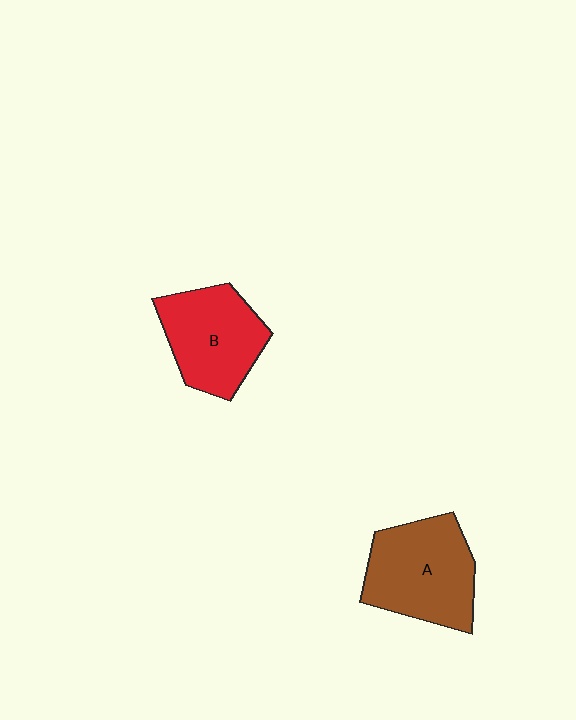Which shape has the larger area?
Shape A (brown).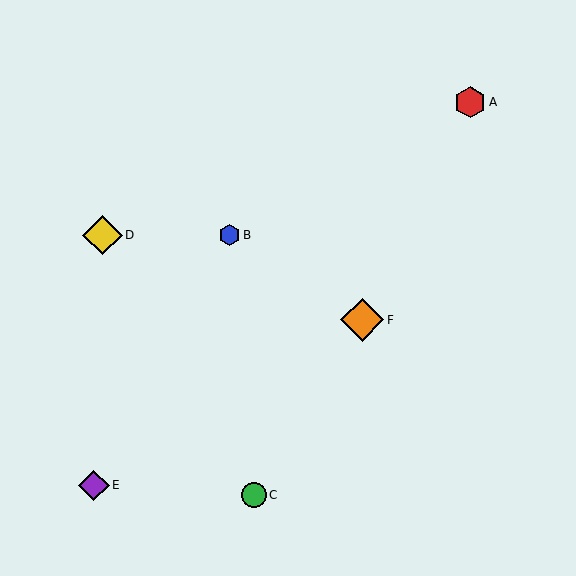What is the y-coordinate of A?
Object A is at y≈102.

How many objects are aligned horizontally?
2 objects (B, D) are aligned horizontally.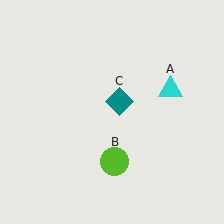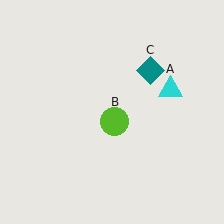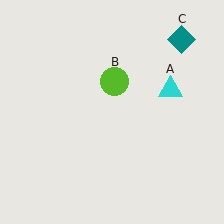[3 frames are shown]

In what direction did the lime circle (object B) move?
The lime circle (object B) moved up.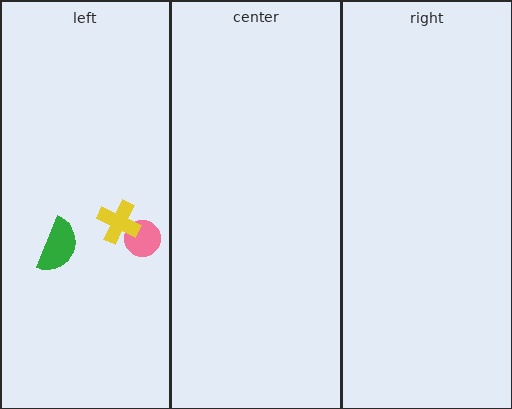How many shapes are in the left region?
3.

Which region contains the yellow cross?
The left region.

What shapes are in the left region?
The pink circle, the yellow cross, the green semicircle.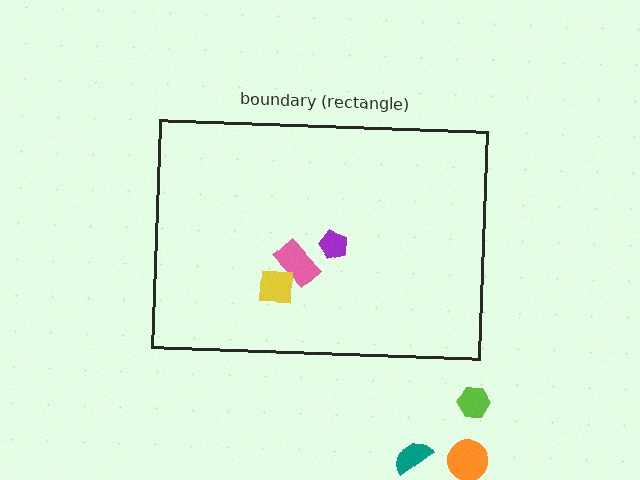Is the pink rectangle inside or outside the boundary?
Inside.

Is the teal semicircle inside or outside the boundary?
Outside.